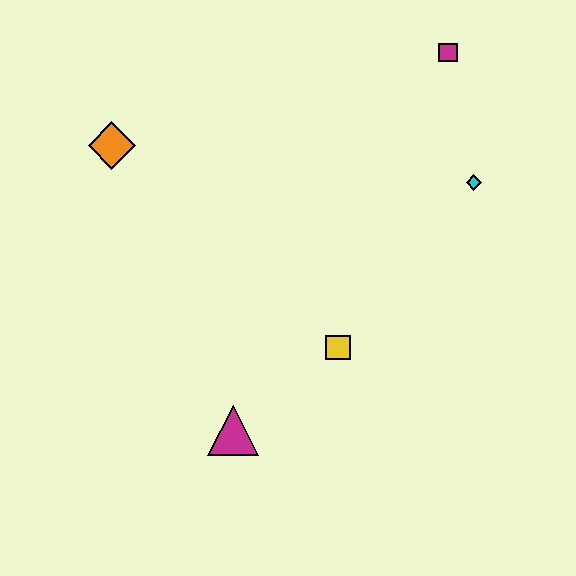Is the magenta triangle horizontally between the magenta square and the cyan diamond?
No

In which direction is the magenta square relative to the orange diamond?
The magenta square is to the right of the orange diamond.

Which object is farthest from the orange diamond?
The cyan diamond is farthest from the orange diamond.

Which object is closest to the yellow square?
The magenta triangle is closest to the yellow square.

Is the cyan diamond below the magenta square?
Yes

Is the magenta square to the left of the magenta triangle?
No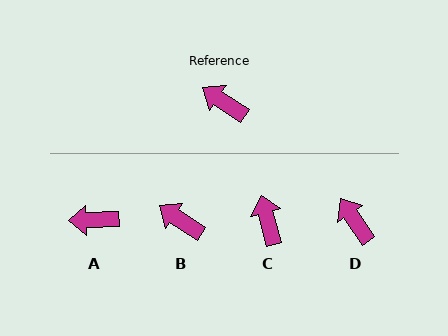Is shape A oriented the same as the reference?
No, it is off by about 36 degrees.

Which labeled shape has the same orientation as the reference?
B.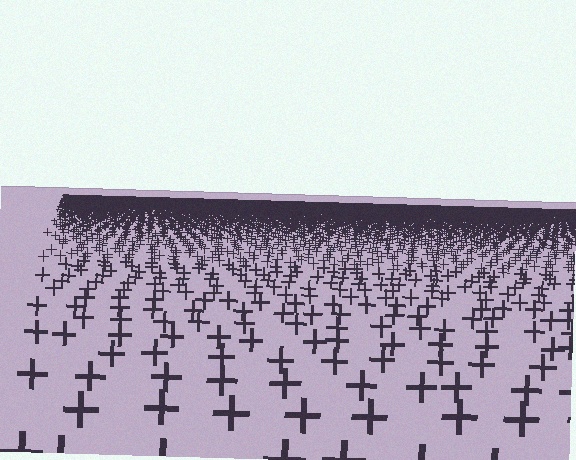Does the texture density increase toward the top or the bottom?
Density increases toward the top.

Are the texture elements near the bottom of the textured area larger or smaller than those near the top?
Larger. Near the bottom, elements are closer to the viewer and appear at a bigger on-screen size.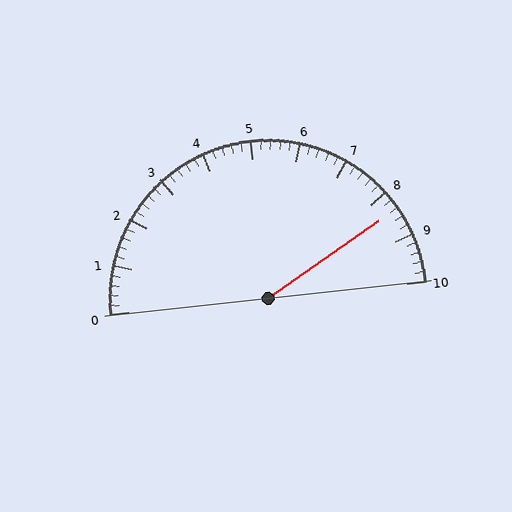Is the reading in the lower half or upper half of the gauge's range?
The reading is in the upper half of the range (0 to 10).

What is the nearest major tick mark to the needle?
The nearest major tick mark is 8.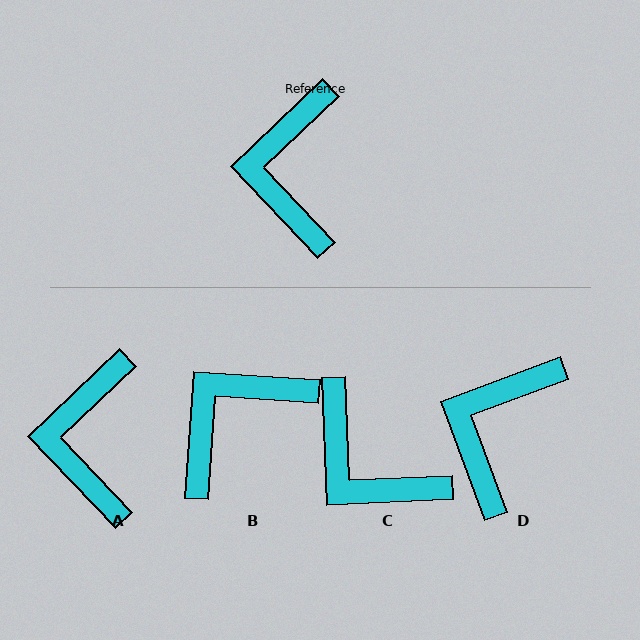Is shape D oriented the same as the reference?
No, it is off by about 23 degrees.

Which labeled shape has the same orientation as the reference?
A.